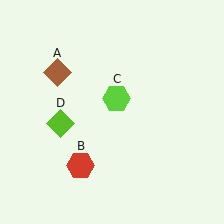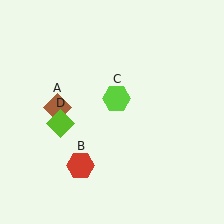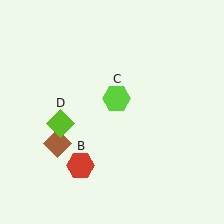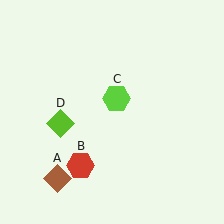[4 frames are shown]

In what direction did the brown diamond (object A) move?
The brown diamond (object A) moved down.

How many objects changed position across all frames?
1 object changed position: brown diamond (object A).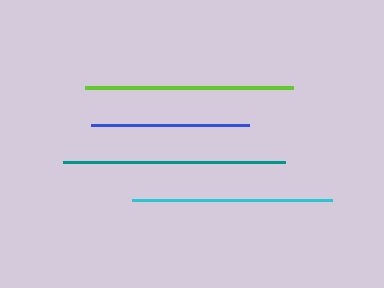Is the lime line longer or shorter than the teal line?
The teal line is longer than the lime line.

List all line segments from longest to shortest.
From longest to shortest: teal, lime, cyan, blue.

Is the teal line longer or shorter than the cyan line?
The teal line is longer than the cyan line.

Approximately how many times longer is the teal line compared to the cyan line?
The teal line is approximately 1.1 times the length of the cyan line.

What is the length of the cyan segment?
The cyan segment is approximately 200 pixels long.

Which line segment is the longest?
The teal line is the longest at approximately 222 pixels.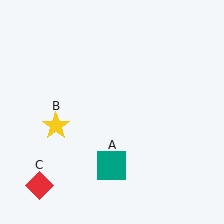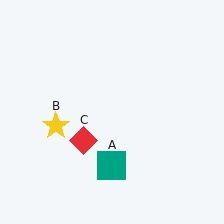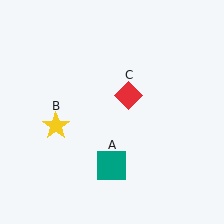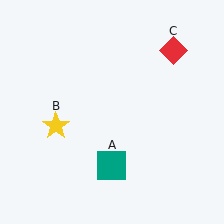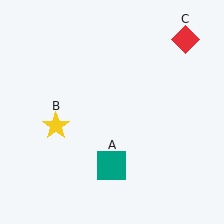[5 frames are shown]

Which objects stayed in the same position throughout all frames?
Teal square (object A) and yellow star (object B) remained stationary.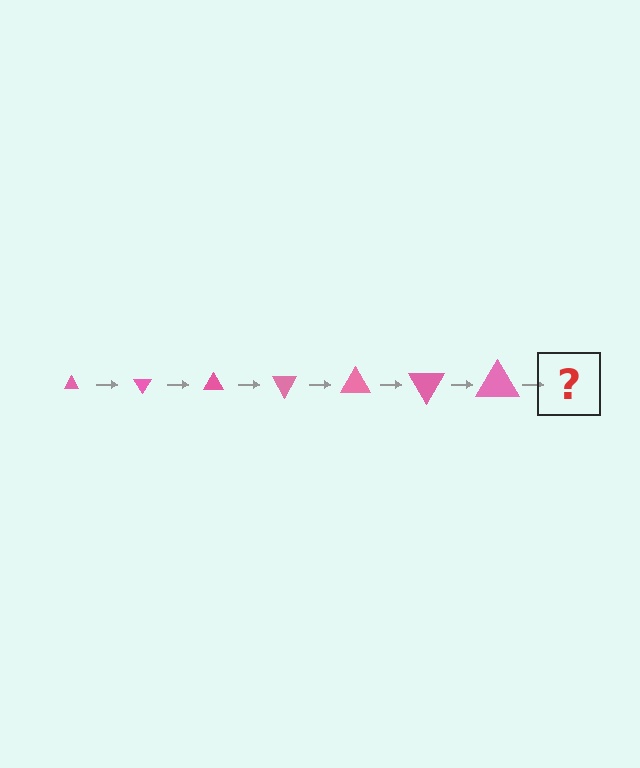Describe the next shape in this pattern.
It should be a triangle, larger than the previous one and rotated 420 degrees from the start.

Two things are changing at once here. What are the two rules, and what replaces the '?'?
The two rules are that the triangle grows larger each step and it rotates 60 degrees each step. The '?' should be a triangle, larger than the previous one and rotated 420 degrees from the start.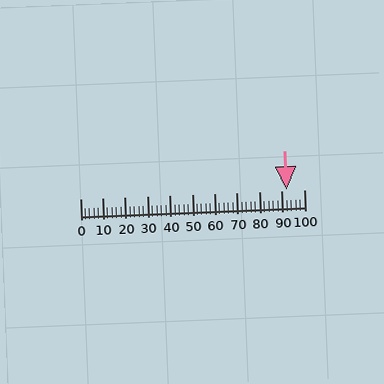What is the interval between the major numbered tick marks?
The major tick marks are spaced 10 units apart.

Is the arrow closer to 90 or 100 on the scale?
The arrow is closer to 90.